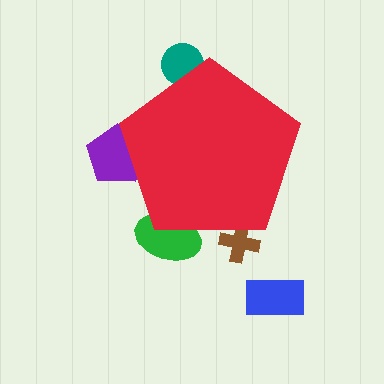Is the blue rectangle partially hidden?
No, the blue rectangle is fully visible.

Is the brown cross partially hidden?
Yes, the brown cross is partially hidden behind the red pentagon.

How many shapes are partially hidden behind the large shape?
4 shapes are partially hidden.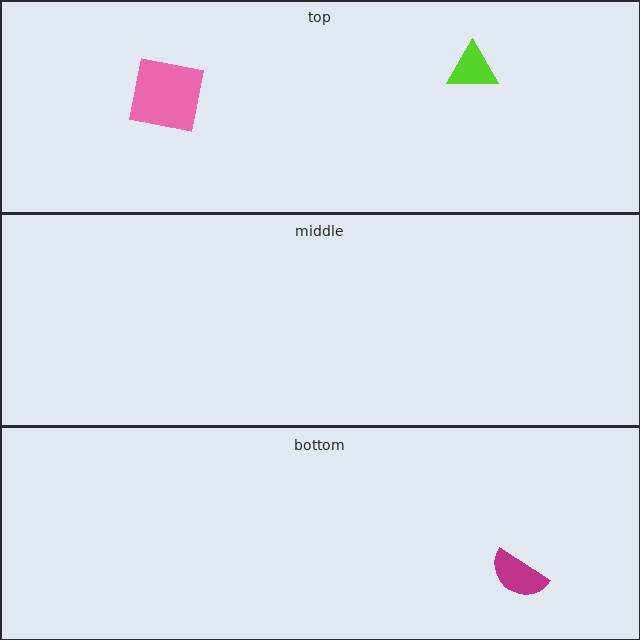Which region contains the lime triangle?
The top region.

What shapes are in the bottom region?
The magenta semicircle.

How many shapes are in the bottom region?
1.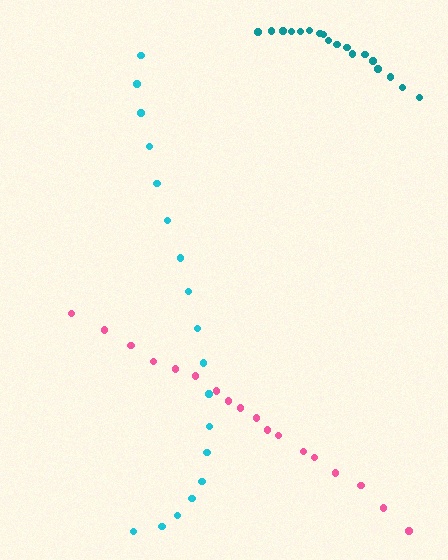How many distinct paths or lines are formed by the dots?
There are 3 distinct paths.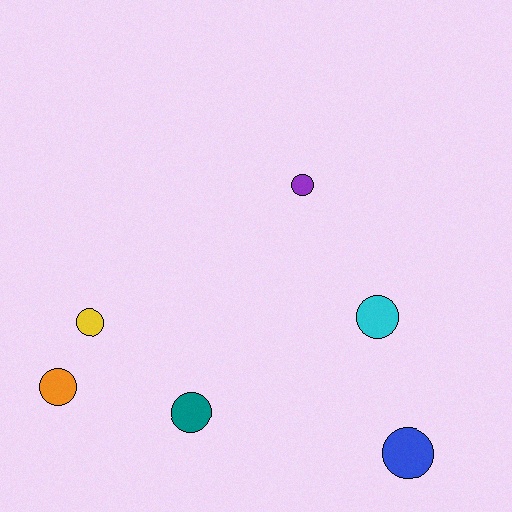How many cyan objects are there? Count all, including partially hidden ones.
There is 1 cyan object.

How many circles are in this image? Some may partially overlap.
There are 6 circles.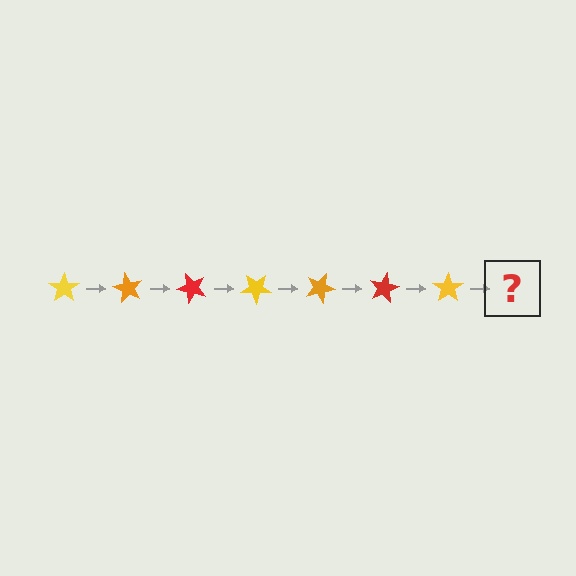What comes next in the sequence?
The next element should be an orange star, rotated 420 degrees from the start.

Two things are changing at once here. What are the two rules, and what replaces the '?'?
The two rules are that it rotates 60 degrees each step and the color cycles through yellow, orange, and red. The '?' should be an orange star, rotated 420 degrees from the start.